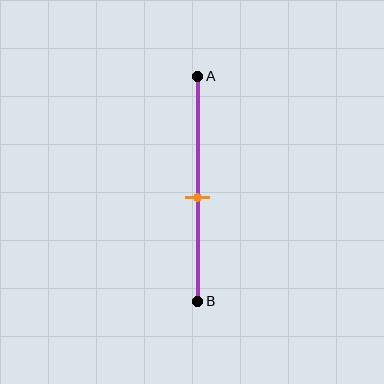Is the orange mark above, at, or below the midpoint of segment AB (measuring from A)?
The orange mark is below the midpoint of segment AB.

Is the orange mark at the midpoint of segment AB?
No, the mark is at about 55% from A, not at the 50% midpoint.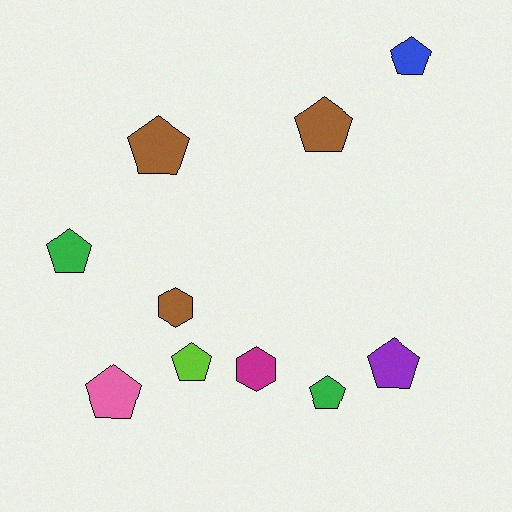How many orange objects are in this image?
There are no orange objects.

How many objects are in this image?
There are 10 objects.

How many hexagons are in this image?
There are 2 hexagons.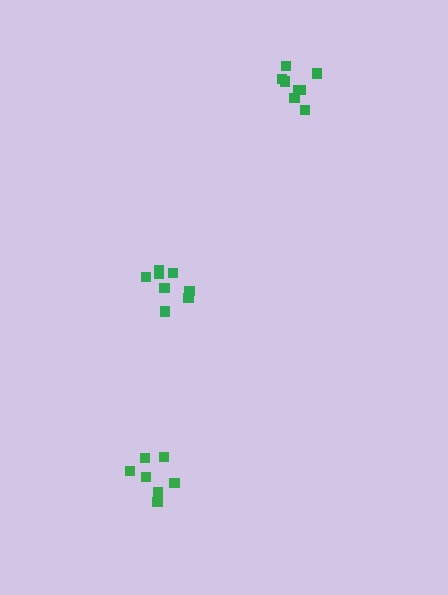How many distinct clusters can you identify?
There are 3 distinct clusters.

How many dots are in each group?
Group 1: 9 dots, Group 2: 8 dots, Group 3: 7 dots (24 total).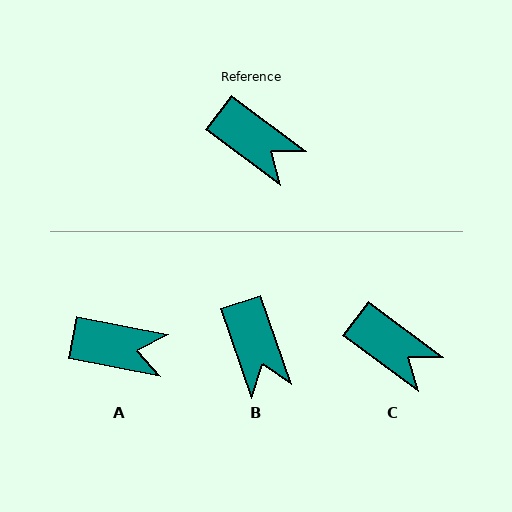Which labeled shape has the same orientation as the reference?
C.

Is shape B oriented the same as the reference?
No, it is off by about 34 degrees.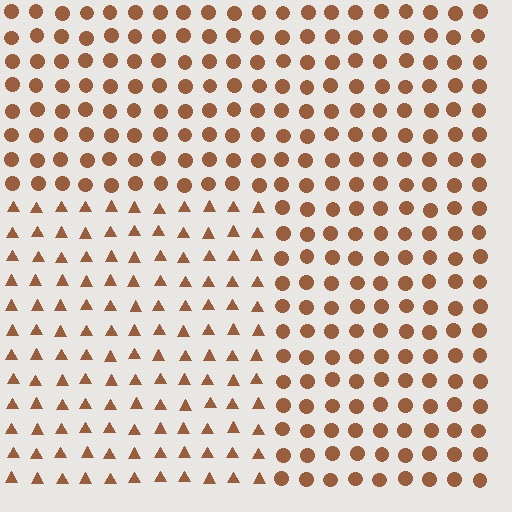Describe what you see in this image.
The image is filled with small brown elements arranged in a uniform grid. A rectangle-shaped region contains triangles, while the surrounding area contains circles. The boundary is defined purely by the change in element shape.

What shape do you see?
I see a rectangle.